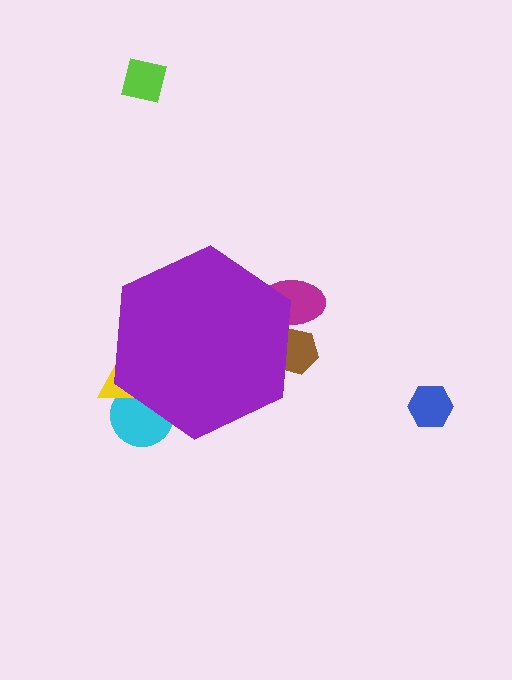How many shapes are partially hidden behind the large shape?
4 shapes are partially hidden.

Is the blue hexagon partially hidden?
No, the blue hexagon is fully visible.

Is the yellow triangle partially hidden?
Yes, the yellow triangle is partially hidden behind the purple hexagon.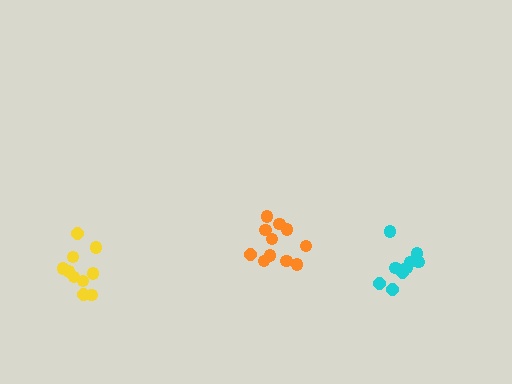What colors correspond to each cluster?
The clusters are colored: cyan, orange, yellow.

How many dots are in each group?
Group 1: 10 dots, Group 2: 11 dots, Group 3: 10 dots (31 total).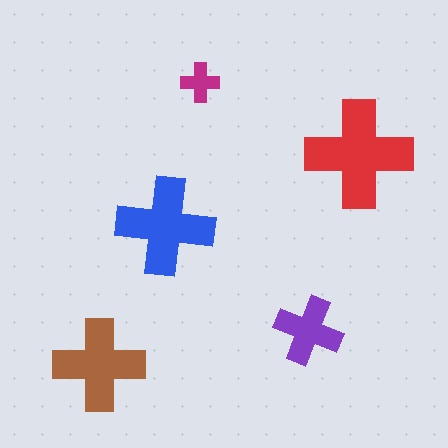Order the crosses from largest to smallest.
the red one, the blue one, the brown one, the purple one, the magenta one.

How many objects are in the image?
There are 5 objects in the image.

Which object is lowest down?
The brown cross is bottommost.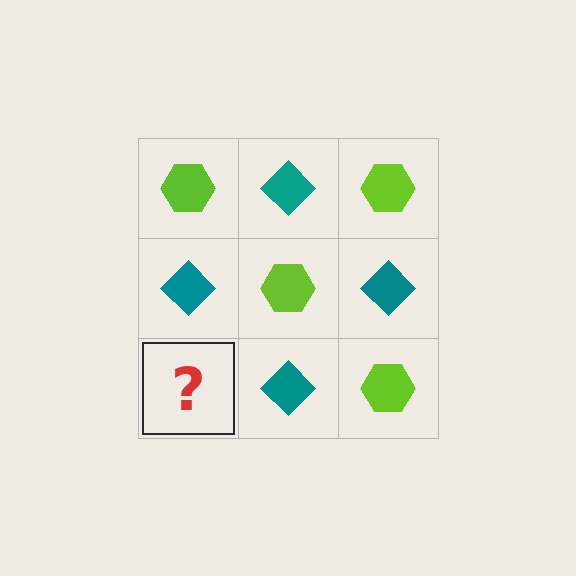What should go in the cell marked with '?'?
The missing cell should contain a lime hexagon.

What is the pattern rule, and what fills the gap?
The rule is that it alternates lime hexagon and teal diamond in a checkerboard pattern. The gap should be filled with a lime hexagon.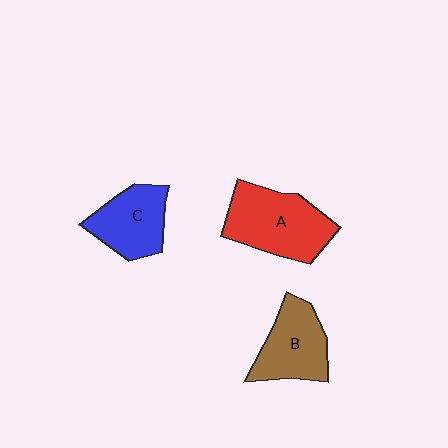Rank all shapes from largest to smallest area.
From largest to smallest: A (red), B (brown), C (blue).